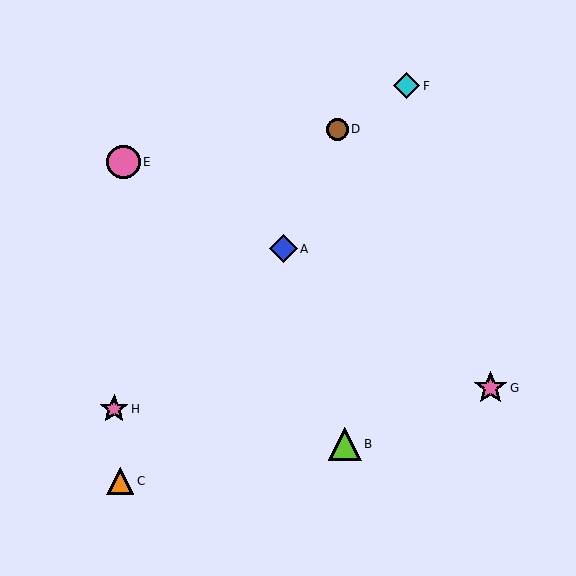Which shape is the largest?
The pink circle (labeled E) is the largest.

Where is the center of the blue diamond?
The center of the blue diamond is at (283, 249).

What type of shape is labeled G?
Shape G is a pink star.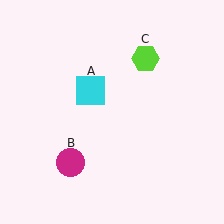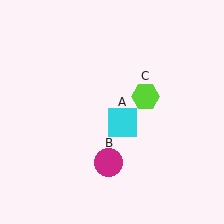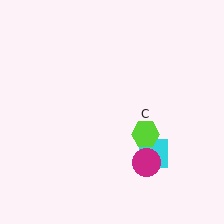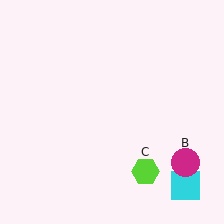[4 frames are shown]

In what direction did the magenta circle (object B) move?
The magenta circle (object B) moved right.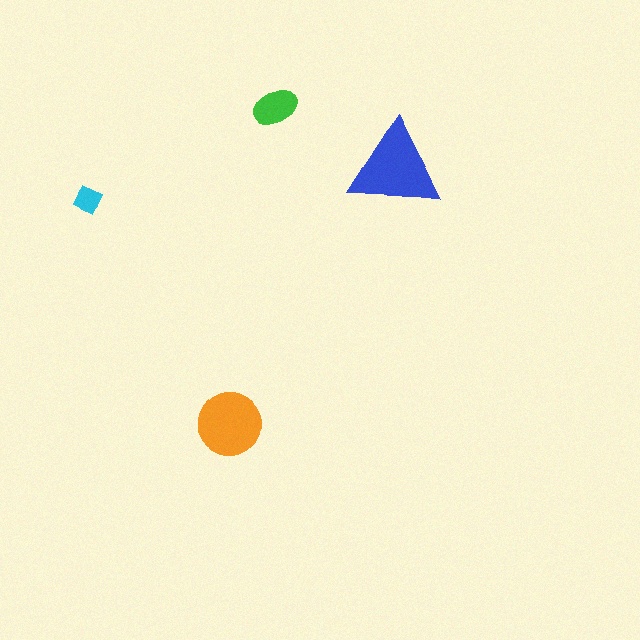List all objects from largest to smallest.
The blue triangle, the orange circle, the green ellipse, the cyan diamond.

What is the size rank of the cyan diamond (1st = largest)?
4th.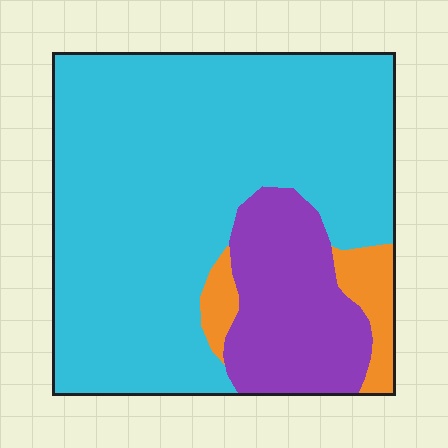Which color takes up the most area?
Cyan, at roughly 75%.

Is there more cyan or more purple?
Cyan.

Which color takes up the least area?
Orange, at roughly 5%.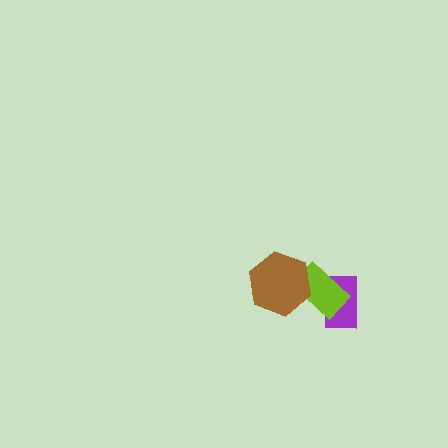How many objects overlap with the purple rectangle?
1 object overlaps with the purple rectangle.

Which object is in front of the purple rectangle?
The lime rectangle is in front of the purple rectangle.